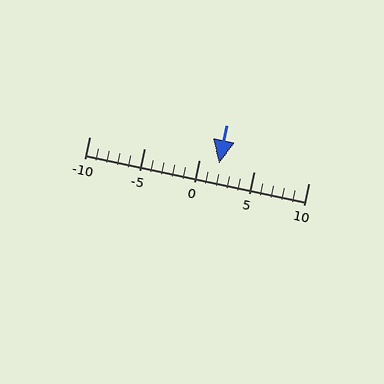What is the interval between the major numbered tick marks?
The major tick marks are spaced 5 units apart.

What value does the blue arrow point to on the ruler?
The blue arrow points to approximately 2.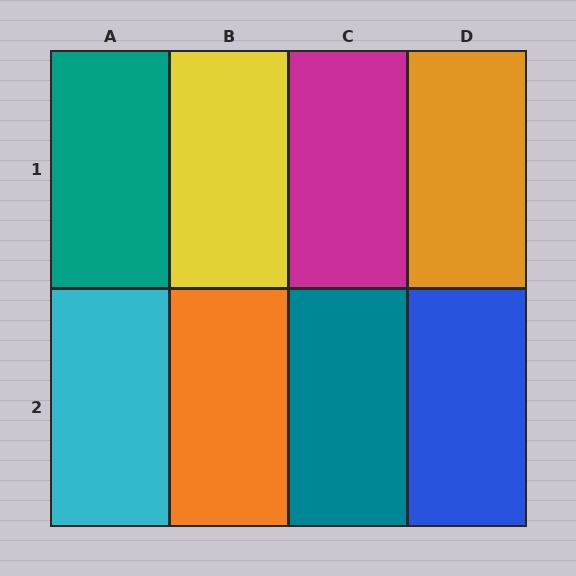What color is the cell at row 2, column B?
Orange.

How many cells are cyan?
1 cell is cyan.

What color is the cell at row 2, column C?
Teal.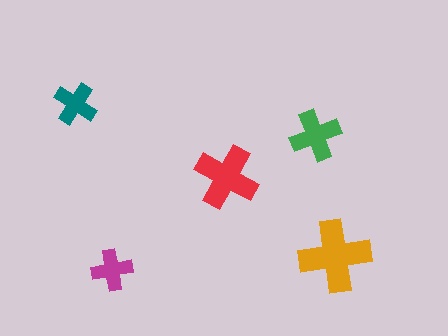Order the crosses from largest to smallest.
the orange one, the red one, the green one, the teal one, the magenta one.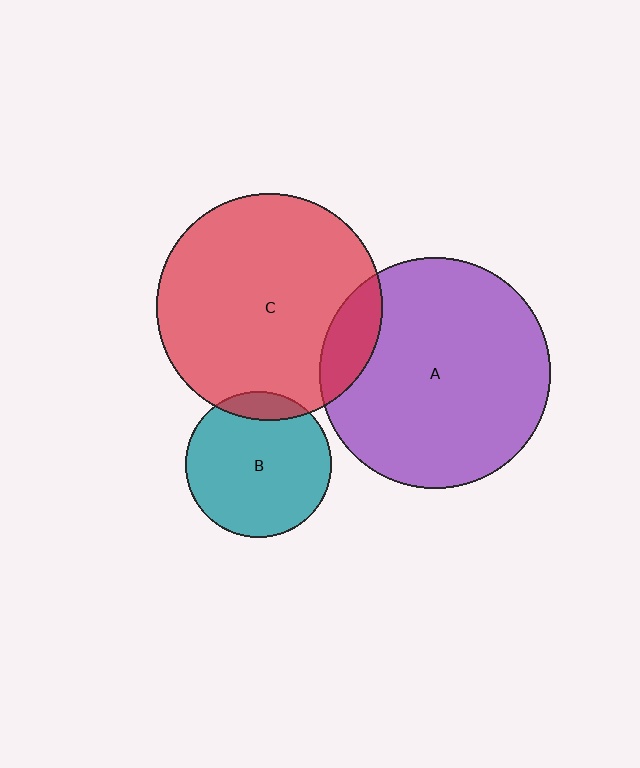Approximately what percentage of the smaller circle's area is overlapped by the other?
Approximately 10%.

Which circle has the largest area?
Circle A (purple).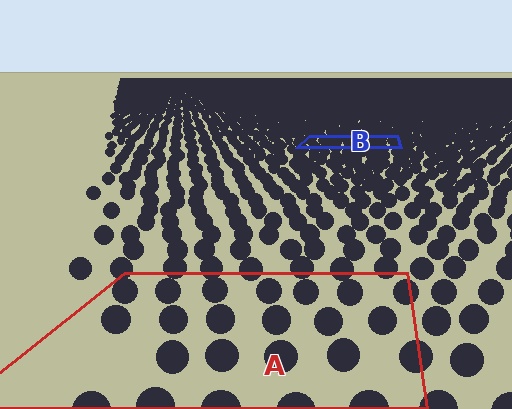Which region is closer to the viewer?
Region A is closer. The texture elements there are larger and more spread out.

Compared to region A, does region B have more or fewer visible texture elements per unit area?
Region B has more texture elements per unit area — they are packed more densely because it is farther away.